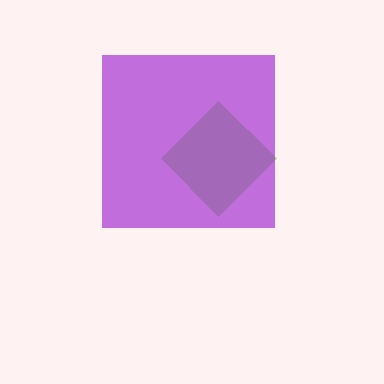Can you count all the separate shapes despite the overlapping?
Yes, there are 2 separate shapes.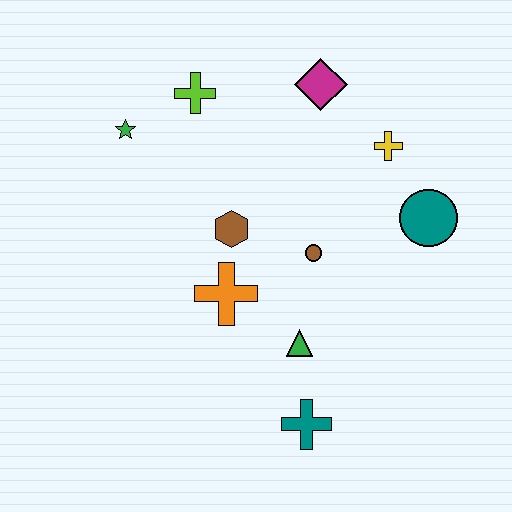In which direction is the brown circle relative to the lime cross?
The brown circle is below the lime cross.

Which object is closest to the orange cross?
The brown hexagon is closest to the orange cross.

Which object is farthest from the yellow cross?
The teal cross is farthest from the yellow cross.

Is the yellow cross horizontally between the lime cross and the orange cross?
No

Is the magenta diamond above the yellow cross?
Yes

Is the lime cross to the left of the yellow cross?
Yes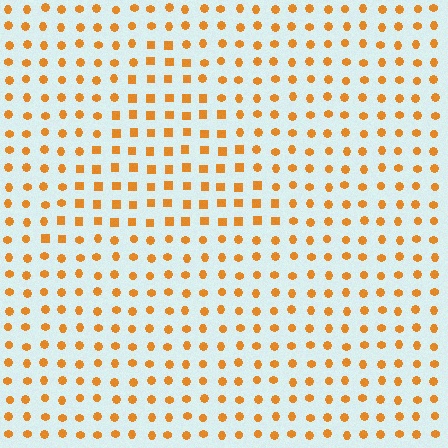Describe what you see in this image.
The image is filled with small orange elements arranged in a uniform grid. A triangle-shaped region contains squares, while the surrounding area contains circles. The boundary is defined purely by the change in element shape.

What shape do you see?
I see a triangle.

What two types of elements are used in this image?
The image uses squares inside the triangle region and circles outside it.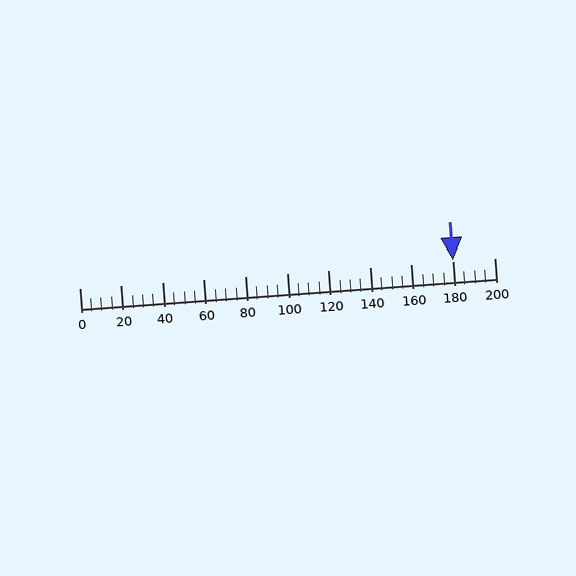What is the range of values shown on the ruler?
The ruler shows values from 0 to 200.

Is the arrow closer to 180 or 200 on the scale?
The arrow is closer to 180.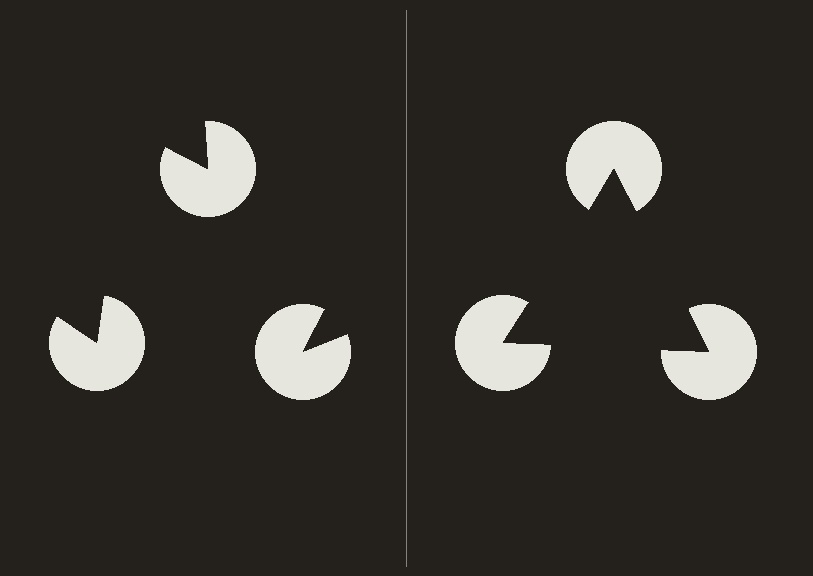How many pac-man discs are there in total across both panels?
6 — 3 on each side.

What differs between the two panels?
The pac-man discs are positioned identically on both sides; only the wedge orientations differ. On the right they align to a triangle; on the left they are misaligned.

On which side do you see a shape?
An illusory triangle appears on the right side. On the left side the wedge cuts are rotated, so no coherent shape forms.